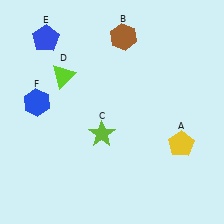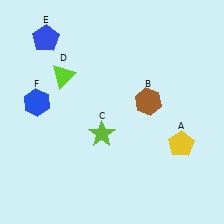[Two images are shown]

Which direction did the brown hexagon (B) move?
The brown hexagon (B) moved down.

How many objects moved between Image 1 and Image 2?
1 object moved between the two images.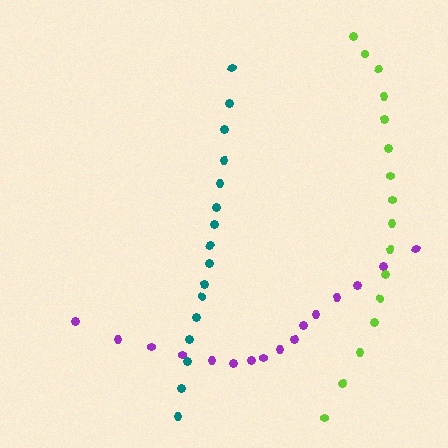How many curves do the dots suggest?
There are 3 distinct paths.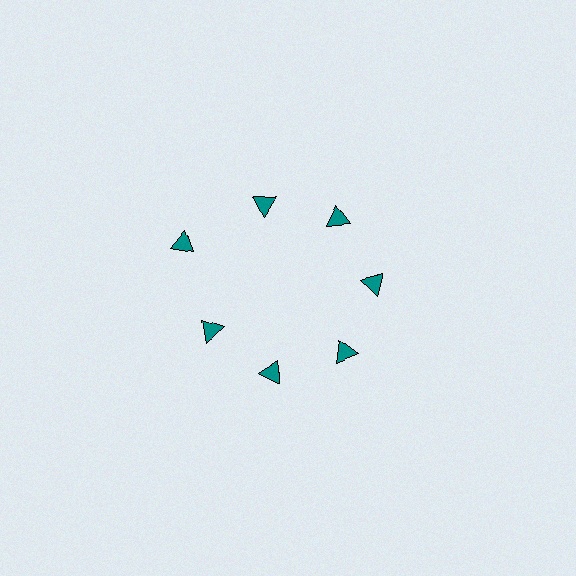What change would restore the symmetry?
The symmetry would be restored by moving it inward, back onto the ring so that all 7 triangles sit at equal angles and equal distance from the center.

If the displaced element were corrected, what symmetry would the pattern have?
It would have 7-fold rotational symmetry — the pattern would map onto itself every 51 degrees.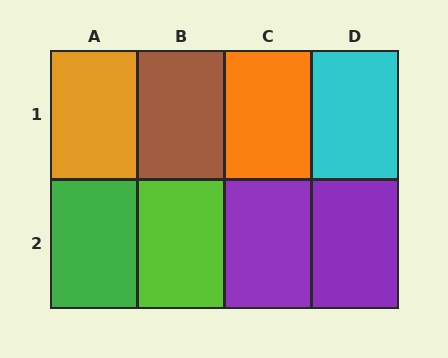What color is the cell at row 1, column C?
Orange.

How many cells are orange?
2 cells are orange.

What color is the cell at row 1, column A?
Orange.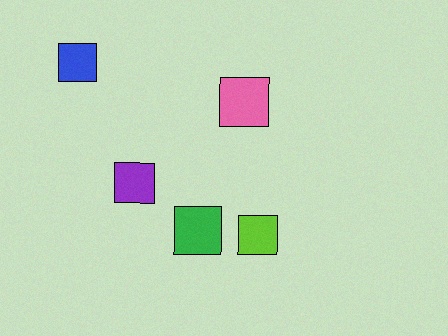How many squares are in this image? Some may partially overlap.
There are 5 squares.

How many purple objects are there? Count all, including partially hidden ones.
There is 1 purple object.